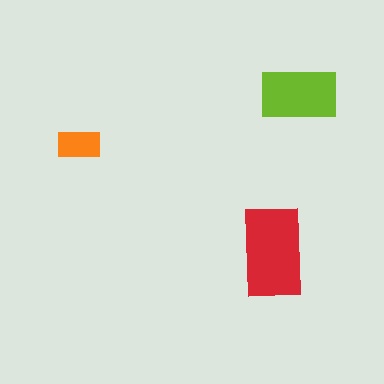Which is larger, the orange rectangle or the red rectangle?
The red one.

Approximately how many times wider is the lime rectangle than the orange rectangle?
About 2 times wider.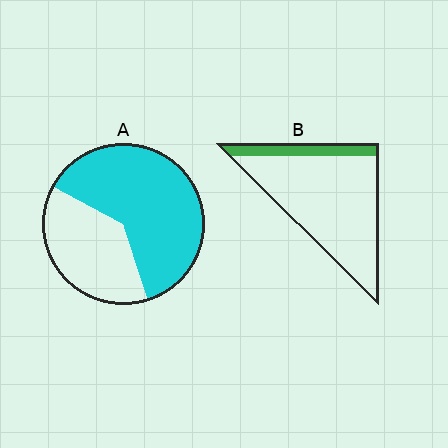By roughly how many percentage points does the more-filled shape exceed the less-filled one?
By roughly 45 percentage points (A over B).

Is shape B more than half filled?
No.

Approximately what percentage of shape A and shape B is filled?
A is approximately 60% and B is approximately 15%.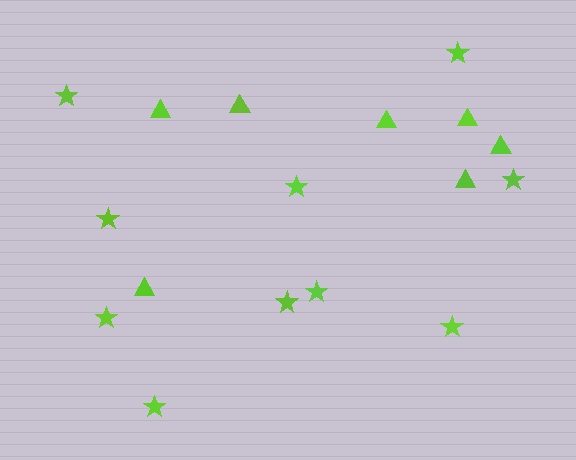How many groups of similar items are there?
There are 2 groups: one group of triangles (7) and one group of stars (10).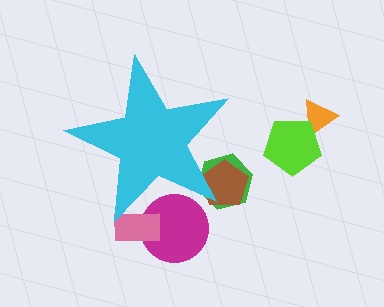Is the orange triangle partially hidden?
No, the orange triangle is fully visible.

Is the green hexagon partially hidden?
Yes, the green hexagon is partially hidden behind the cyan star.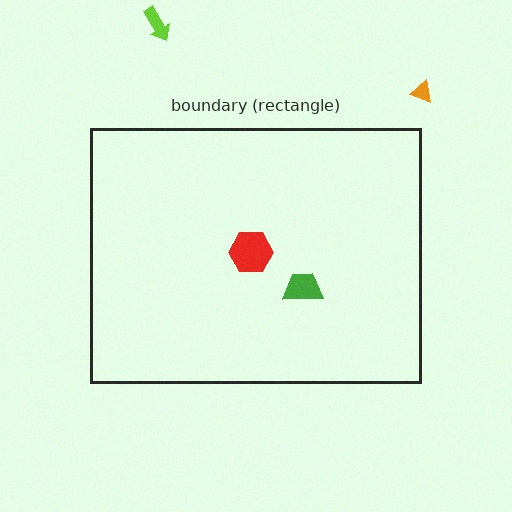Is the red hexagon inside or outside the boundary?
Inside.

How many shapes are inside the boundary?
2 inside, 2 outside.